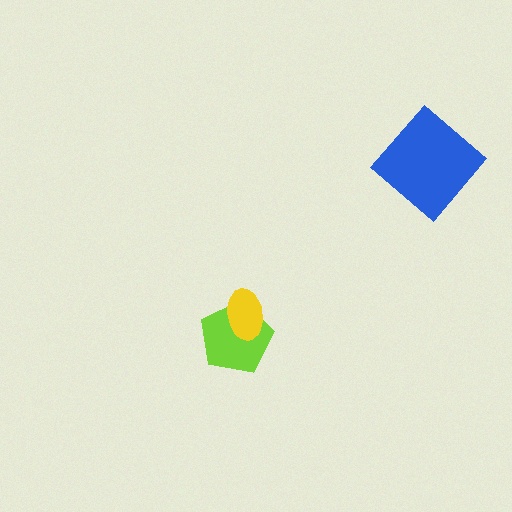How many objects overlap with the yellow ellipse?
1 object overlaps with the yellow ellipse.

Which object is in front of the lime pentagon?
The yellow ellipse is in front of the lime pentagon.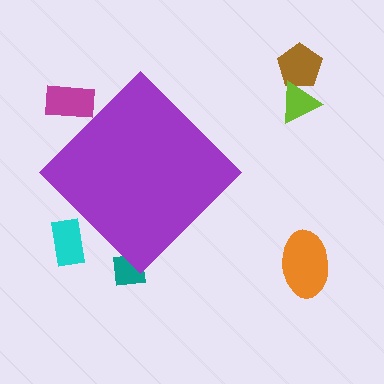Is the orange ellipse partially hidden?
No, the orange ellipse is fully visible.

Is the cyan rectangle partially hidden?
Yes, the cyan rectangle is partially hidden behind the purple diamond.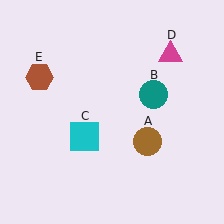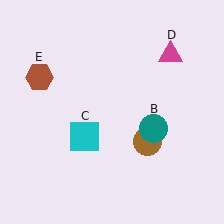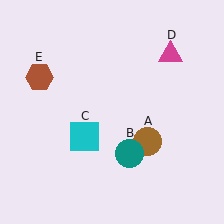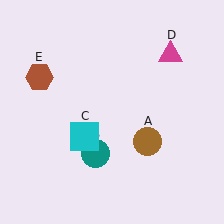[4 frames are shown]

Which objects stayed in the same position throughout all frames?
Brown circle (object A) and cyan square (object C) and magenta triangle (object D) and brown hexagon (object E) remained stationary.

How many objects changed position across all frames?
1 object changed position: teal circle (object B).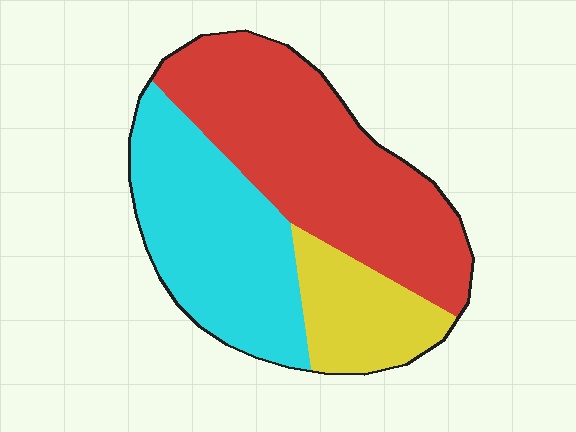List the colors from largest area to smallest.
From largest to smallest: red, cyan, yellow.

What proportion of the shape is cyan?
Cyan covers roughly 35% of the shape.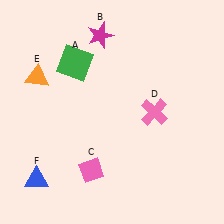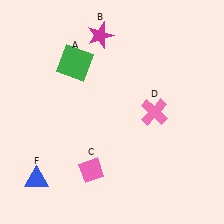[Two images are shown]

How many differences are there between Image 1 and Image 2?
There is 1 difference between the two images.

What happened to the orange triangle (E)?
The orange triangle (E) was removed in Image 2. It was in the top-left area of Image 1.